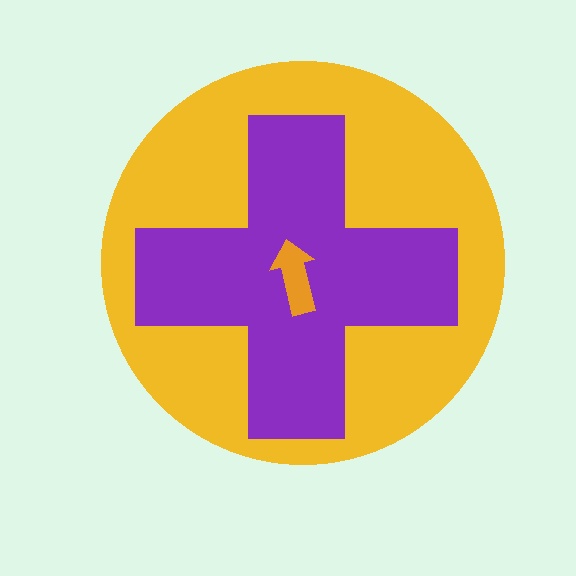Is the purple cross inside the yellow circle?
Yes.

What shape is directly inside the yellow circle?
The purple cross.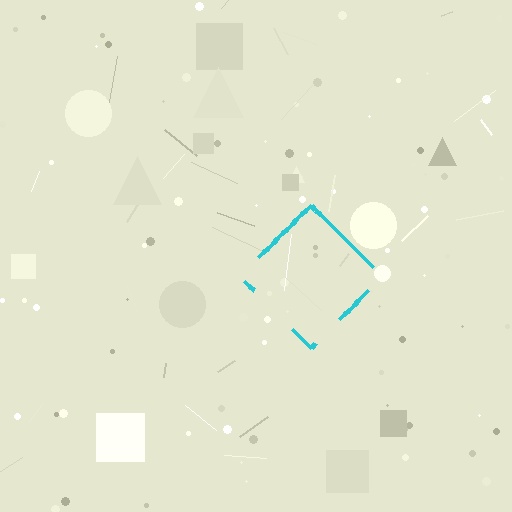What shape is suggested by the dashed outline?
The dashed outline suggests a diamond.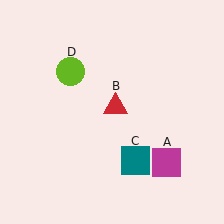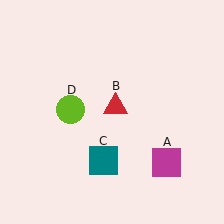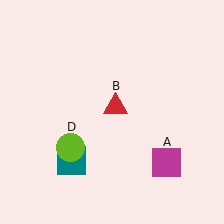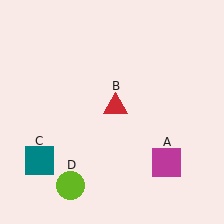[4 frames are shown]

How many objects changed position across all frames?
2 objects changed position: teal square (object C), lime circle (object D).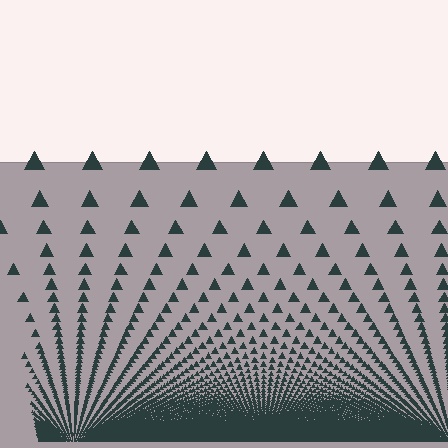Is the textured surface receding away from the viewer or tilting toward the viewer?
The surface appears to tilt toward the viewer. Texture elements get larger and sparser toward the top.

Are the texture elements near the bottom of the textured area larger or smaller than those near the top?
Smaller. The gradient is inverted — elements near the bottom are smaller and denser.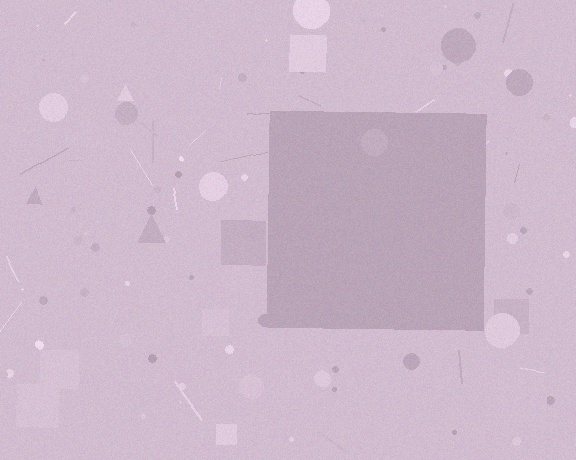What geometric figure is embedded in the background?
A square is embedded in the background.